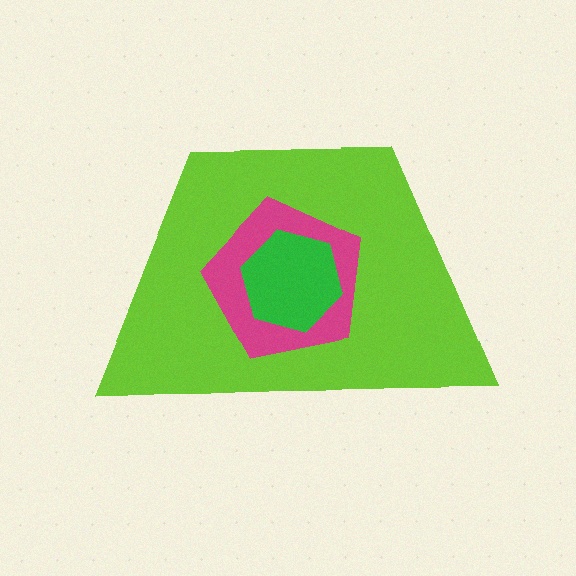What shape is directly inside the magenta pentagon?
The green hexagon.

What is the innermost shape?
The green hexagon.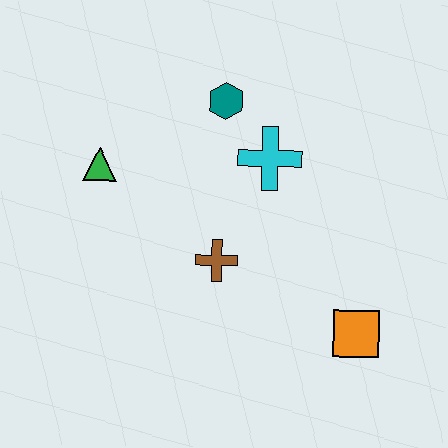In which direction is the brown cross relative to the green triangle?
The brown cross is to the right of the green triangle.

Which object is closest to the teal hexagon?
The cyan cross is closest to the teal hexagon.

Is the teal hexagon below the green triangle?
No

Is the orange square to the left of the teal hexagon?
No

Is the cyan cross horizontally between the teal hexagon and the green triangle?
No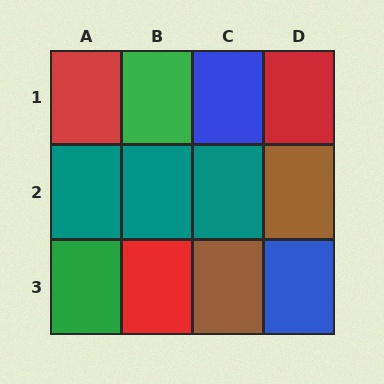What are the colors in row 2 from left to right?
Teal, teal, teal, brown.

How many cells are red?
3 cells are red.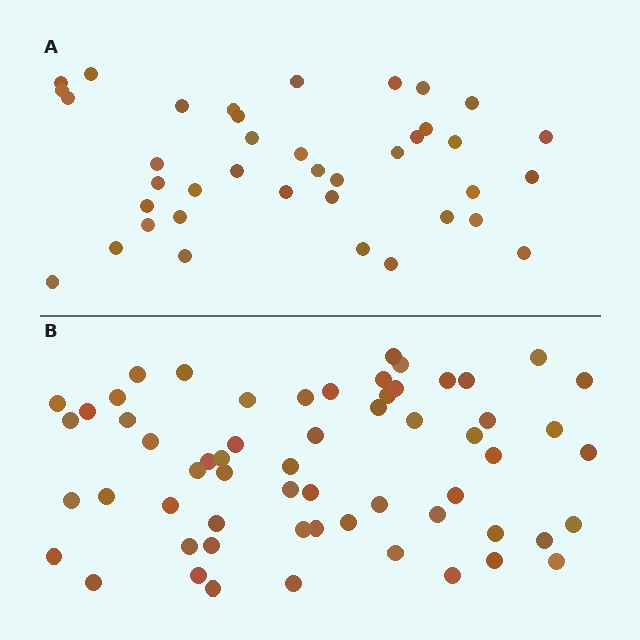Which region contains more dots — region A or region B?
Region B (the bottom region) has more dots.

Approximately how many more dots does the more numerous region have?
Region B has approximately 20 more dots than region A.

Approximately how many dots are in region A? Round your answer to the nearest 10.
About 40 dots. (The exact count is 39, which rounds to 40.)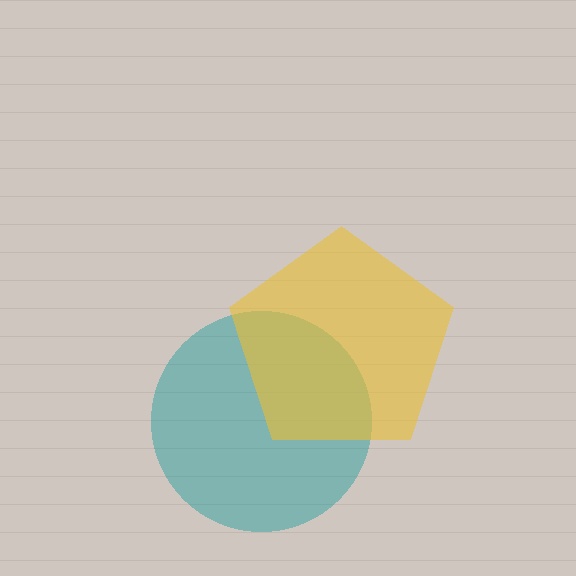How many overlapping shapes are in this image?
There are 2 overlapping shapes in the image.